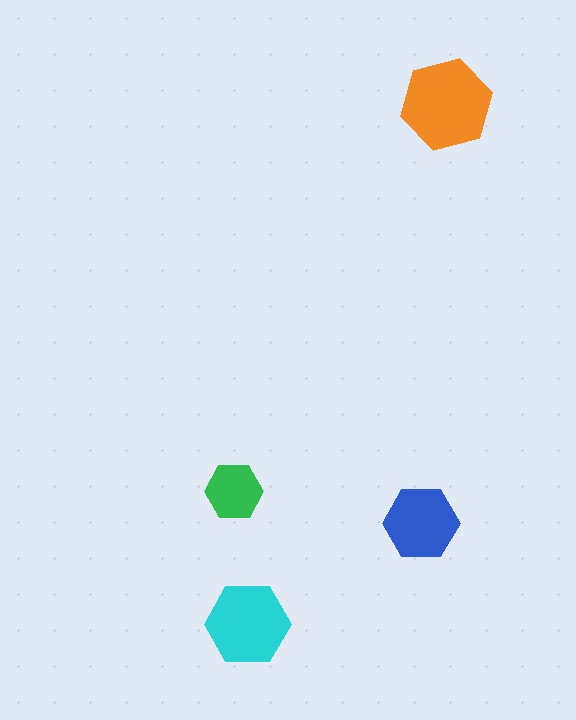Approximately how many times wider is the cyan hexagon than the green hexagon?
About 1.5 times wider.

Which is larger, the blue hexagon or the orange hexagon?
The orange one.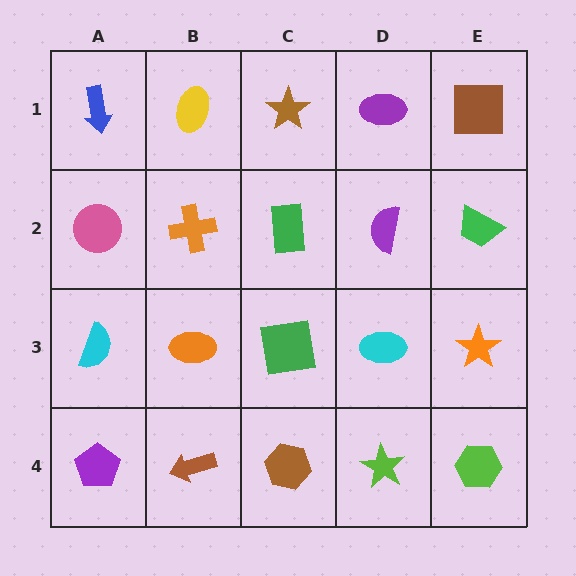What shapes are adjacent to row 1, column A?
A pink circle (row 2, column A), a yellow ellipse (row 1, column B).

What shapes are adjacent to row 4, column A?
A cyan semicircle (row 3, column A), a brown arrow (row 4, column B).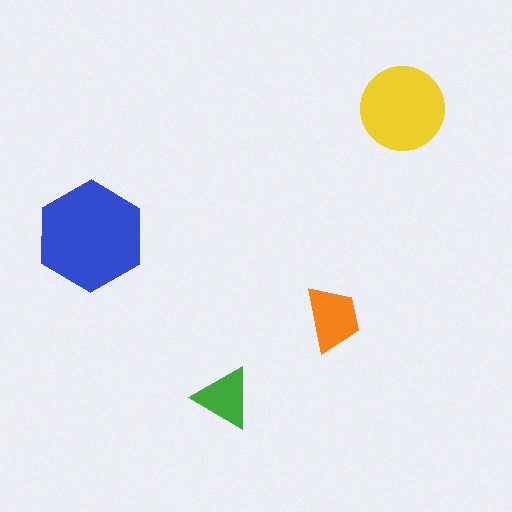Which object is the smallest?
The green triangle.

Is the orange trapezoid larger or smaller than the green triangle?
Larger.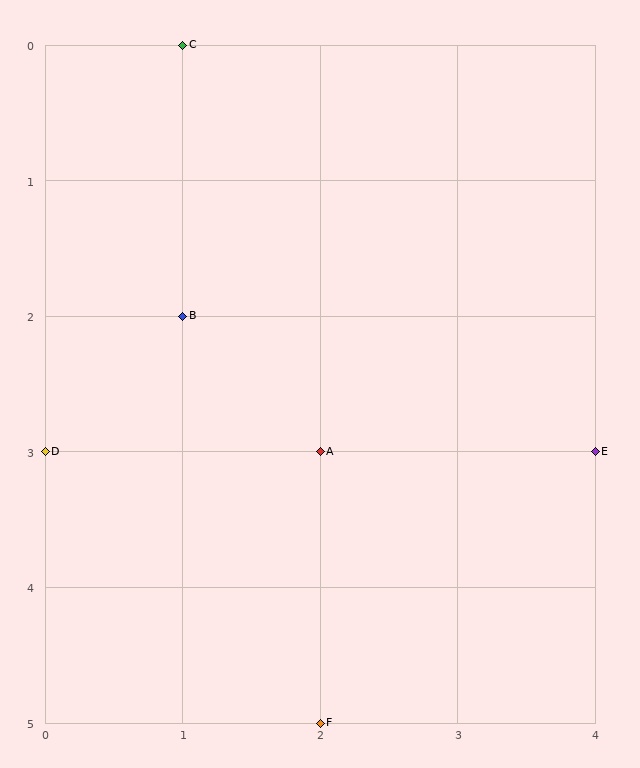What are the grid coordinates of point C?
Point C is at grid coordinates (1, 0).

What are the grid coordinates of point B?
Point B is at grid coordinates (1, 2).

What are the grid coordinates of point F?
Point F is at grid coordinates (2, 5).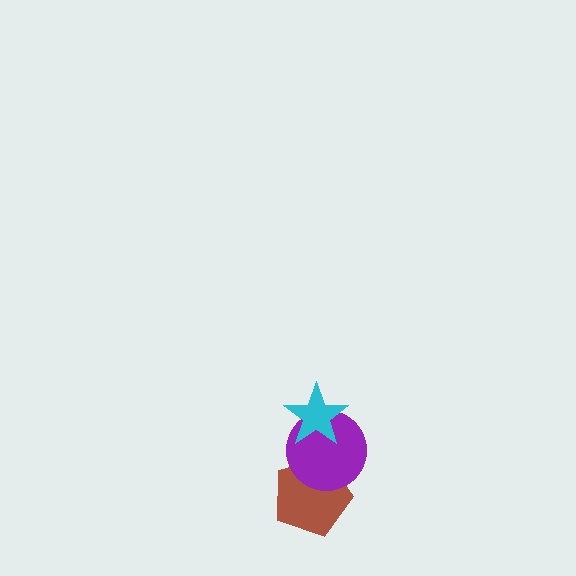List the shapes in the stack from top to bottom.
From top to bottom: the cyan star, the purple circle, the brown pentagon.